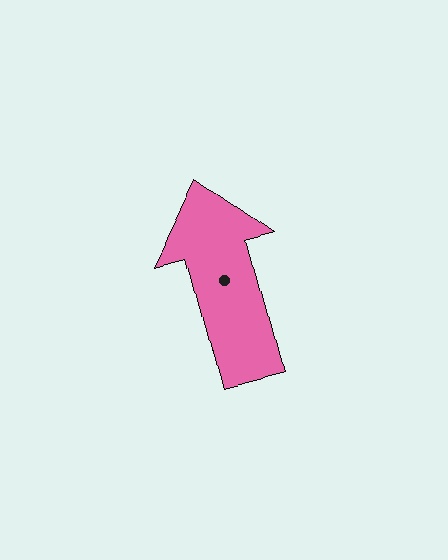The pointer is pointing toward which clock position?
Roughly 12 o'clock.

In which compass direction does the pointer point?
North.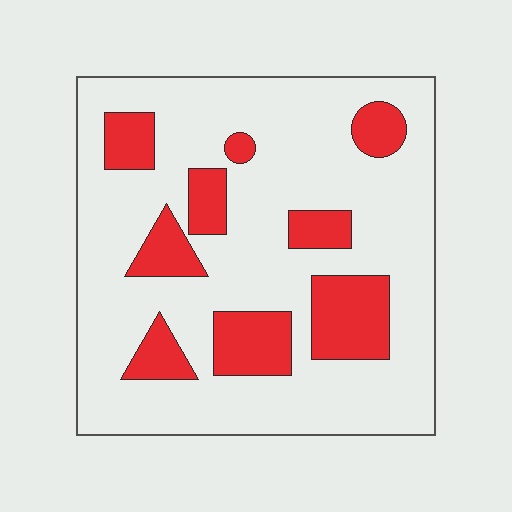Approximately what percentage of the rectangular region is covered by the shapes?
Approximately 25%.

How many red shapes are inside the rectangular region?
9.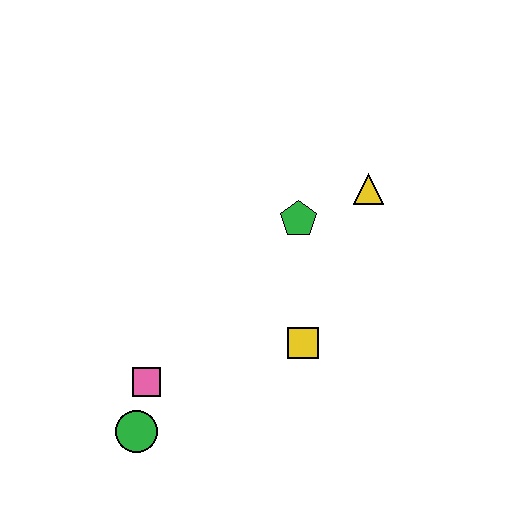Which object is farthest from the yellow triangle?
The green circle is farthest from the yellow triangle.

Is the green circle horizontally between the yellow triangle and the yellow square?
No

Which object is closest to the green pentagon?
The yellow triangle is closest to the green pentagon.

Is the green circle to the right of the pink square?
No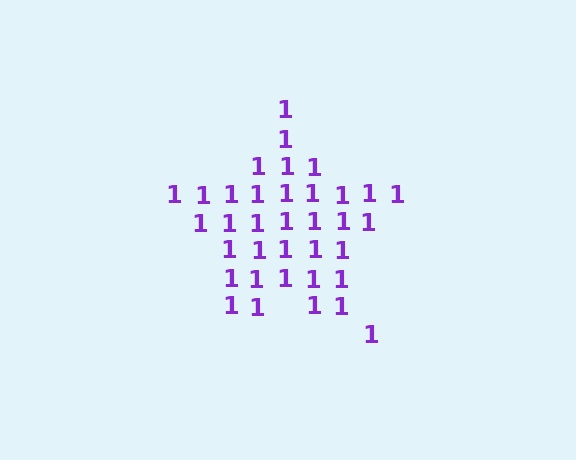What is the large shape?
The large shape is a star.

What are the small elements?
The small elements are digit 1's.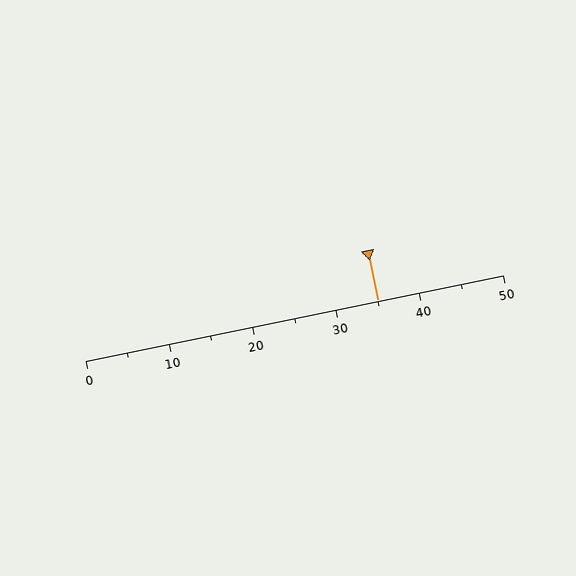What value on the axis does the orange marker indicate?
The marker indicates approximately 35.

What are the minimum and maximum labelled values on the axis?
The axis runs from 0 to 50.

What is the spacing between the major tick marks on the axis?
The major ticks are spaced 10 apart.